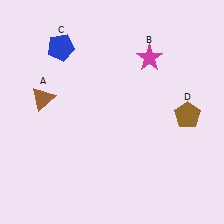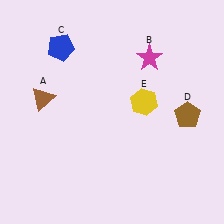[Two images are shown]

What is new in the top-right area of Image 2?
A yellow hexagon (E) was added in the top-right area of Image 2.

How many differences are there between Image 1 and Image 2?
There is 1 difference between the two images.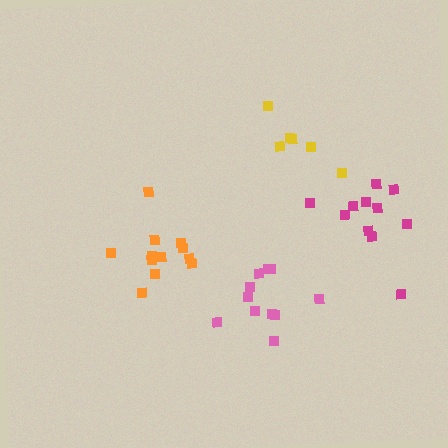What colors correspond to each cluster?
The clusters are colored: pink, yellow, magenta, orange.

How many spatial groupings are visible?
There are 4 spatial groupings.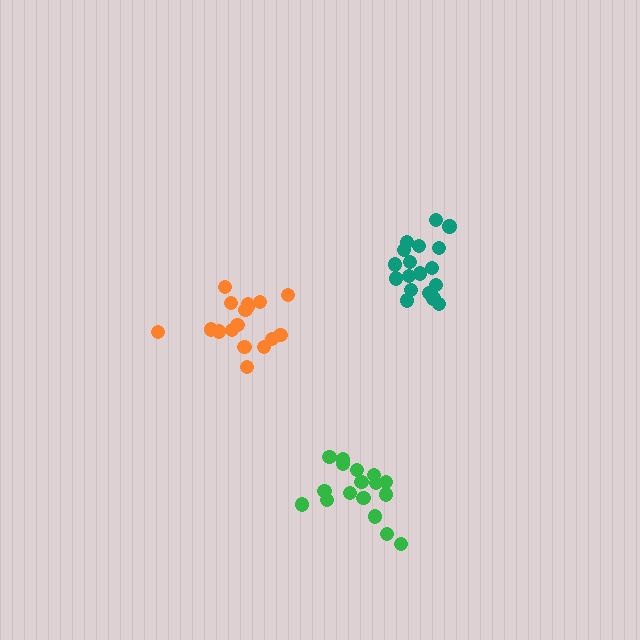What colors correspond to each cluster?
The clusters are colored: orange, teal, green.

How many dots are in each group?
Group 1: 17 dots, Group 2: 18 dots, Group 3: 18 dots (53 total).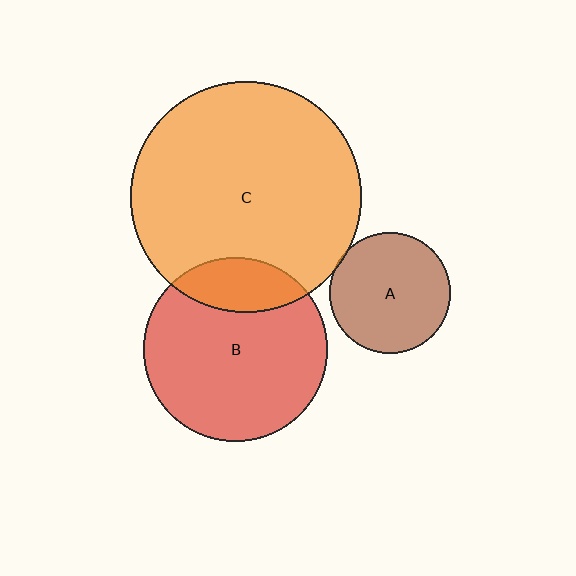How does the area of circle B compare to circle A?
Approximately 2.3 times.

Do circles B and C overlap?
Yes.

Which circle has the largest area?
Circle C (orange).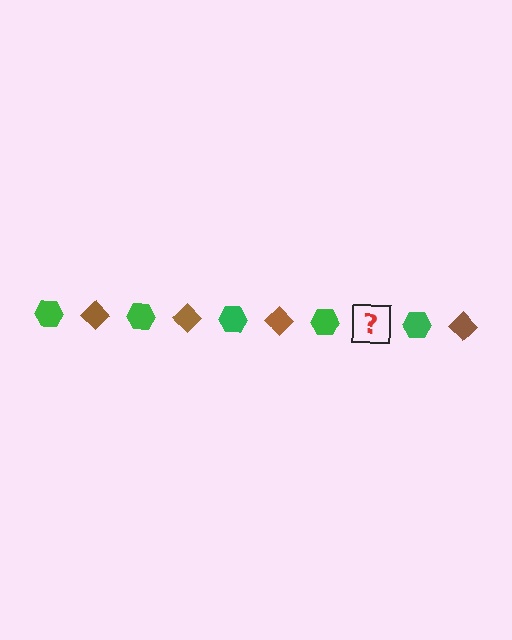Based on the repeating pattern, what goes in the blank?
The blank should be a brown diamond.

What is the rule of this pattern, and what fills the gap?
The rule is that the pattern alternates between green hexagon and brown diamond. The gap should be filled with a brown diamond.